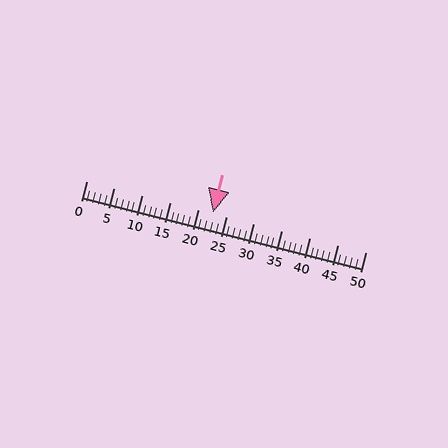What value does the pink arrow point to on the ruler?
The pink arrow points to approximately 23.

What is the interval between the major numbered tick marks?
The major tick marks are spaced 5 units apart.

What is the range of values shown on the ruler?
The ruler shows values from 0 to 50.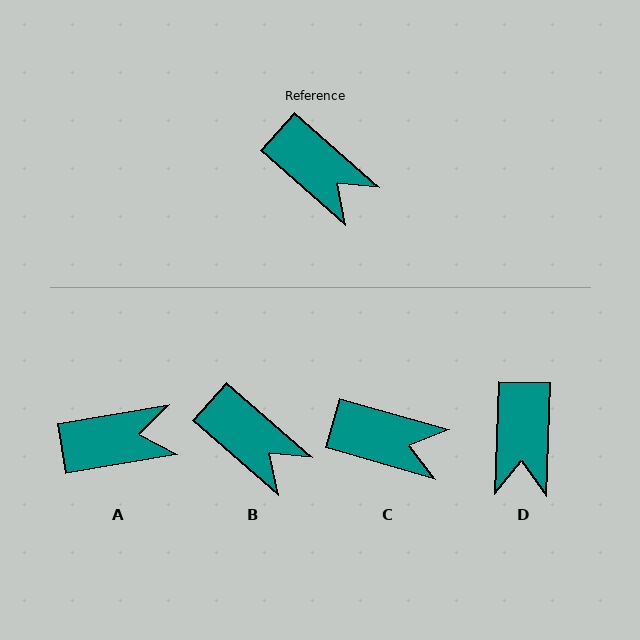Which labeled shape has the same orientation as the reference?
B.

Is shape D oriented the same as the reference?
No, it is off by about 51 degrees.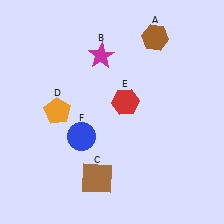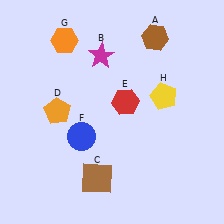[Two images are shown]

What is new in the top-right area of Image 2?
A yellow pentagon (H) was added in the top-right area of Image 2.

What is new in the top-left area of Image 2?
An orange hexagon (G) was added in the top-left area of Image 2.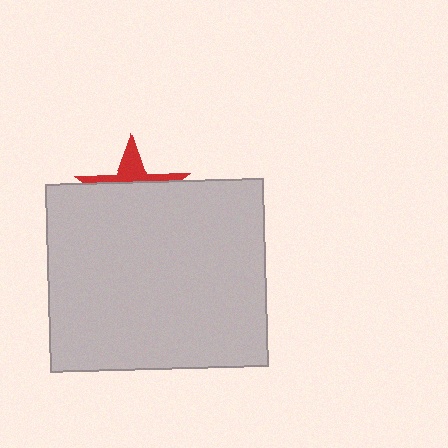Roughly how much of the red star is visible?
A small part of it is visible (roughly 33%).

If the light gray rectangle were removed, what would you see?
You would see the complete red star.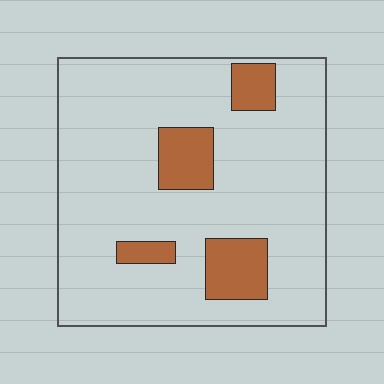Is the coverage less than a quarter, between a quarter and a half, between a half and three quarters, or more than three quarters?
Less than a quarter.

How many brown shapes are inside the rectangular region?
4.